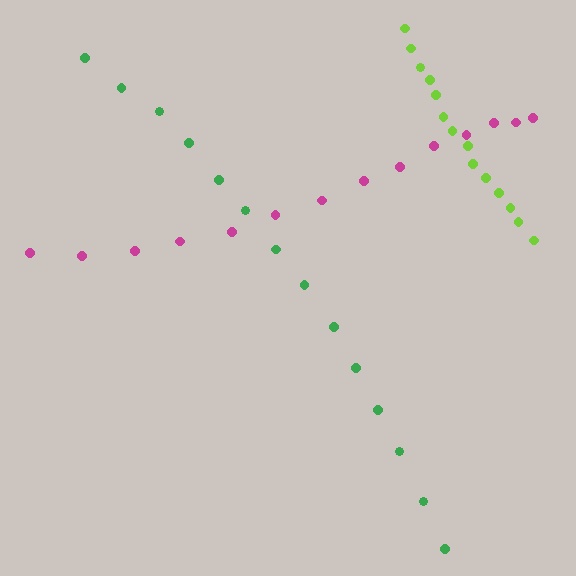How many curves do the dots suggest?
There are 3 distinct paths.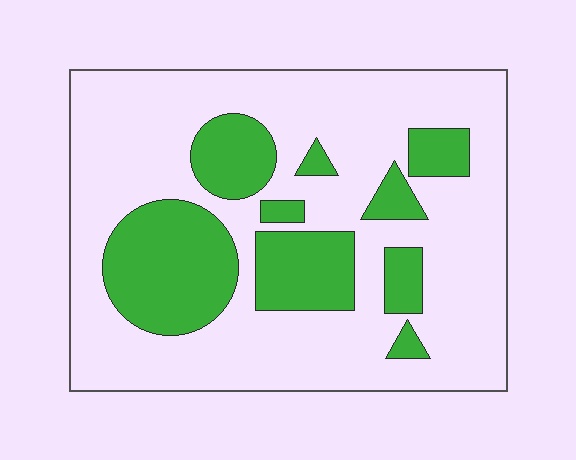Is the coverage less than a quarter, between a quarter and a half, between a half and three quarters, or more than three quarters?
Between a quarter and a half.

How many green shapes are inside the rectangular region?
9.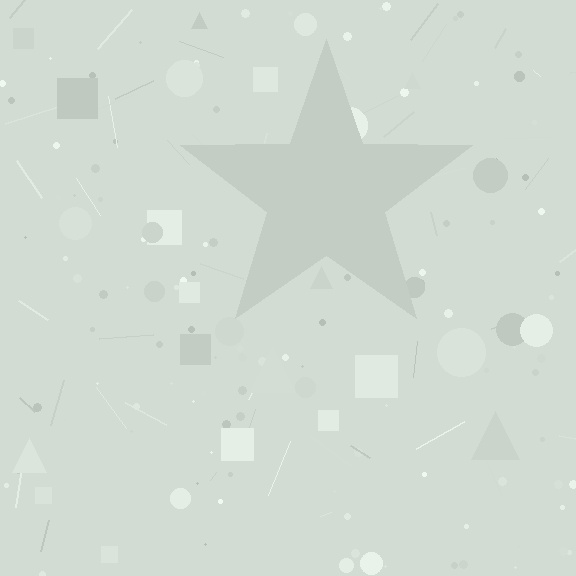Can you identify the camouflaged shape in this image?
The camouflaged shape is a star.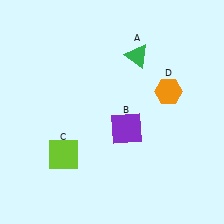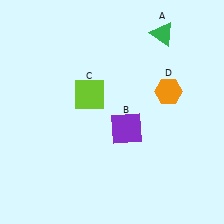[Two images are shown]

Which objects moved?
The objects that moved are: the green triangle (A), the lime square (C).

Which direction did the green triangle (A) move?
The green triangle (A) moved right.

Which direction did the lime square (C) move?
The lime square (C) moved up.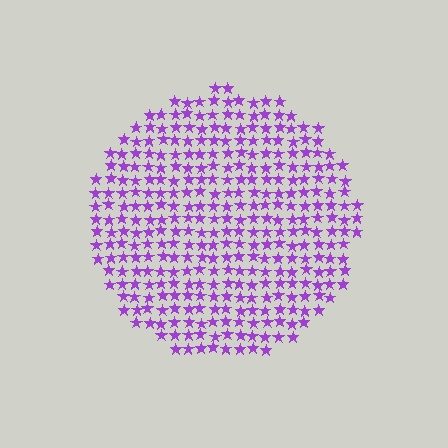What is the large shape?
The large shape is a circle.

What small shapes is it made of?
It is made of small stars.